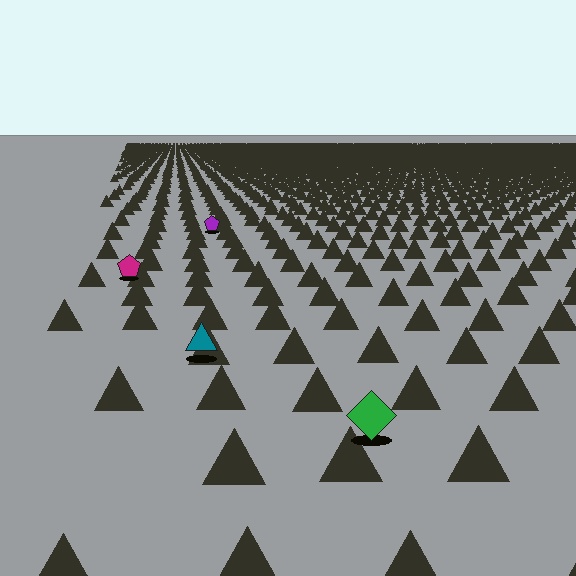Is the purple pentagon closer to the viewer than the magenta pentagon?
No. The magenta pentagon is closer — you can tell from the texture gradient: the ground texture is coarser near it.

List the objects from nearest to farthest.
From nearest to farthest: the green diamond, the teal triangle, the magenta pentagon, the purple pentagon.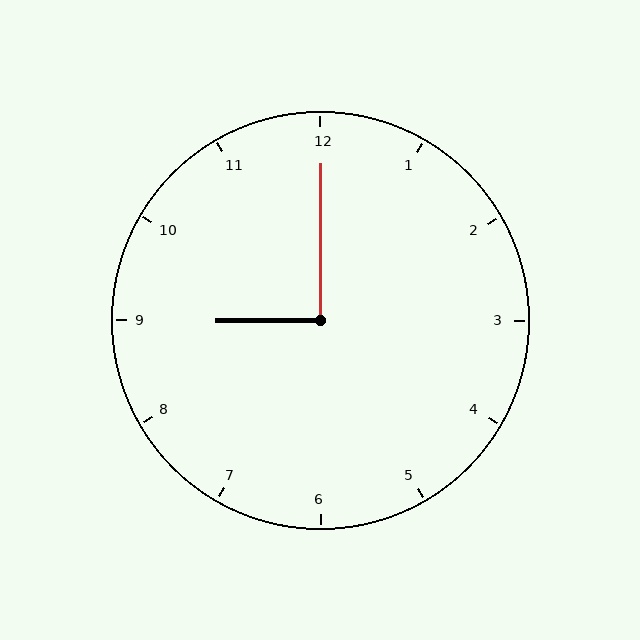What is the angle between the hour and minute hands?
Approximately 90 degrees.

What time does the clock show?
9:00.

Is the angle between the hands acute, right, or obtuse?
It is right.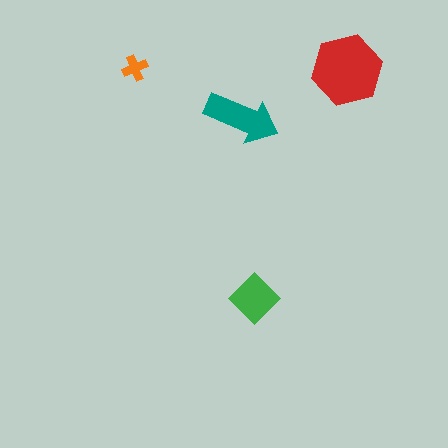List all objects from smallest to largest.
The orange cross, the green diamond, the teal arrow, the red hexagon.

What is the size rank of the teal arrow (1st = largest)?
2nd.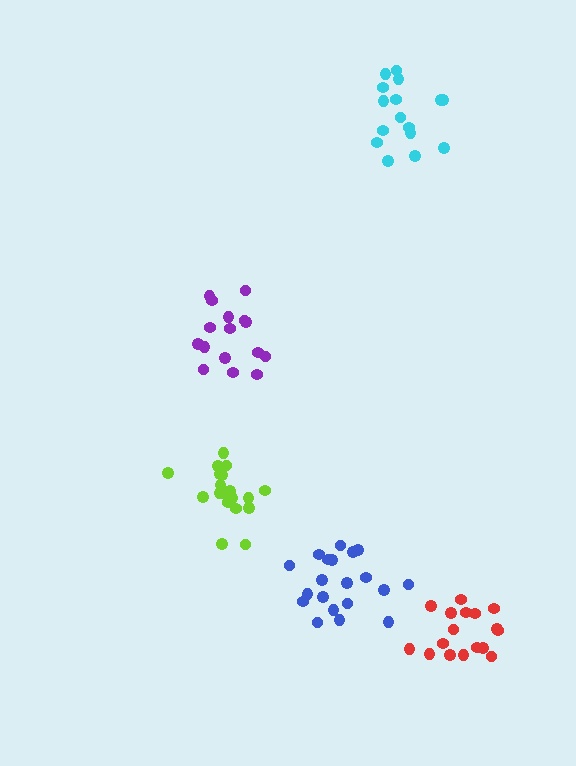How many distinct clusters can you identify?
There are 5 distinct clusters.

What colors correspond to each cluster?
The clusters are colored: purple, lime, cyan, blue, red.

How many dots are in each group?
Group 1: 16 dots, Group 2: 19 dots, Group 3: 16 dots, Group 4: 20 dots, Group 5: 17 dots (88 total).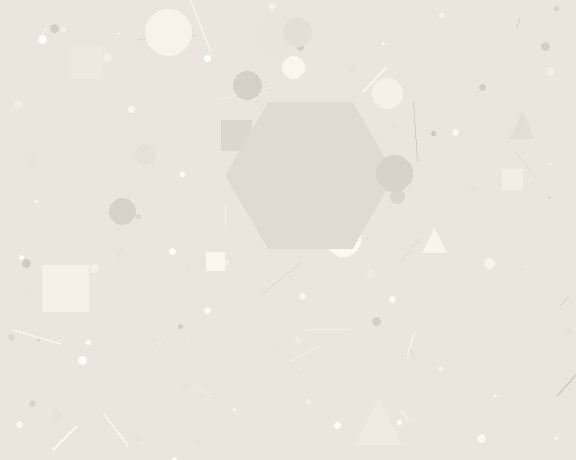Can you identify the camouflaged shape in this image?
The camouflaged shape is a hexagon.